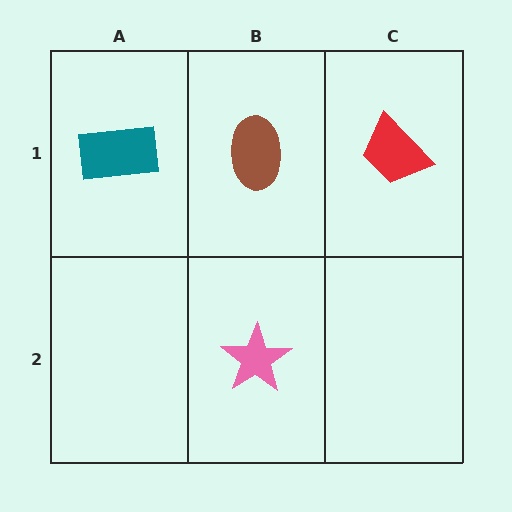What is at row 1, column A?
A teal rectangle.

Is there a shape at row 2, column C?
No, that cell is empty.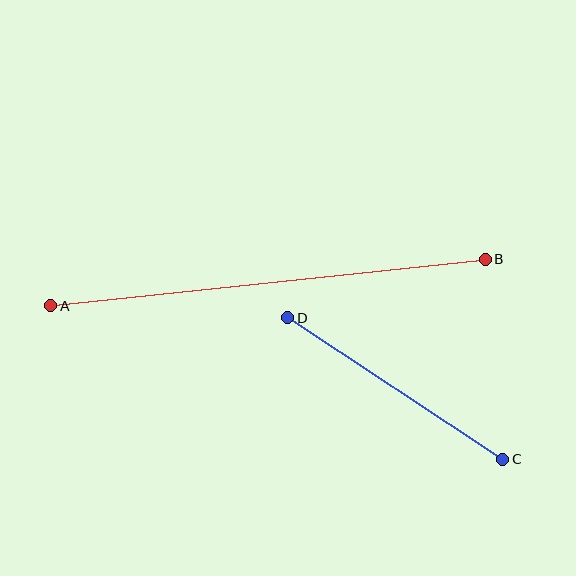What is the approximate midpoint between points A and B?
The midpoint is at approximately (268, 283) pixels.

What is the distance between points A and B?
The distance is approximately 437 pixels.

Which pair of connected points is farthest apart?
Points A and B are farthest apart.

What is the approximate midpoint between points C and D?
The midpoint is at approximately (395, 388) pixels.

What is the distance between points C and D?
The distance is approximately 257 pixels.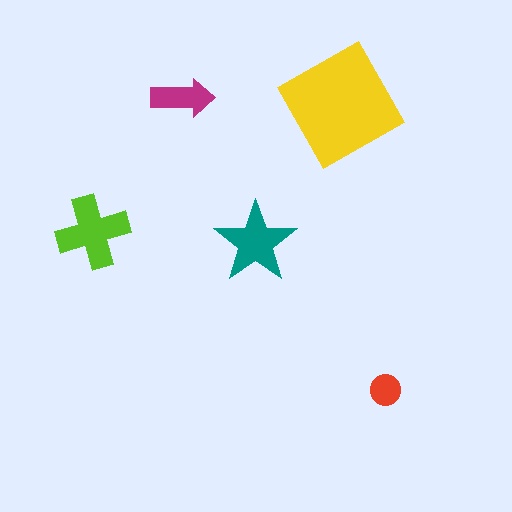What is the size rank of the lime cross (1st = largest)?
2nd.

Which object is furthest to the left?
The lime cross is leftmost.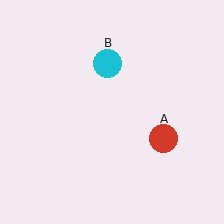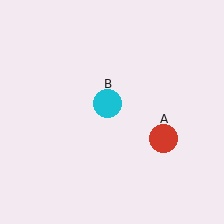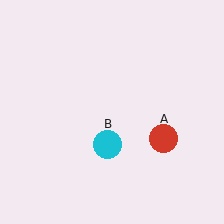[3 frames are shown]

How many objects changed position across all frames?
1 object changed position: cyan circle (object B).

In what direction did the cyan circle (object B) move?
The cyan circle (object B) moved down.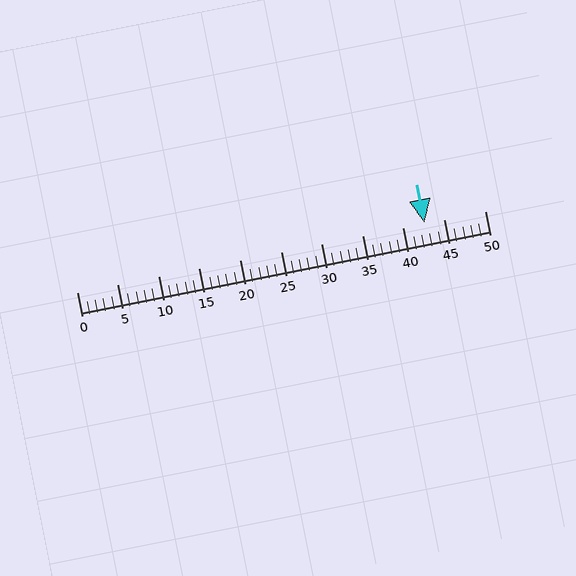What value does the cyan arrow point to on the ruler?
The cyan arrow points to approximately 43.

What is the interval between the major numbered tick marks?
The major tick marks are spaced 5 units apart.